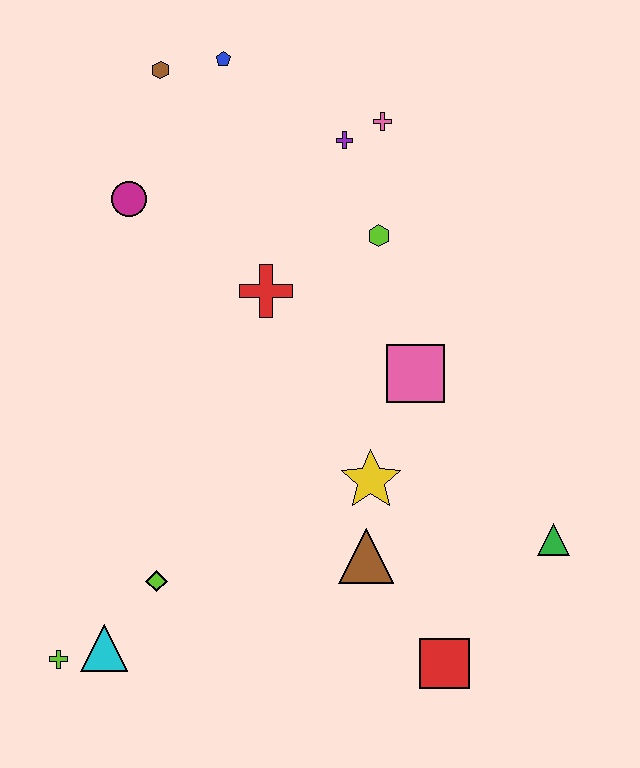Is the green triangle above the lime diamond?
Yes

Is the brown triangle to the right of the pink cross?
No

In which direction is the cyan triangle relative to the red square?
The cyan triangle is to the left of the red square.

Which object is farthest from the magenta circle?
The red square is farthest from the magenta circle.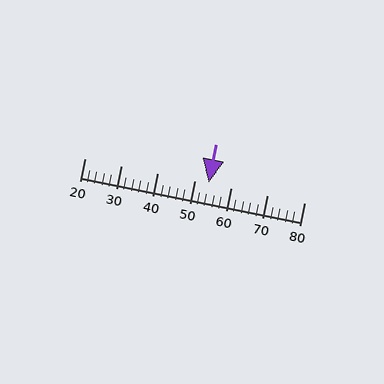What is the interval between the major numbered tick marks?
The major tick marks are spaced 10 units apart.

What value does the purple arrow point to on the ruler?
The purple arrow points to approximately 54.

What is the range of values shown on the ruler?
The ruler shows values from 20 to 80.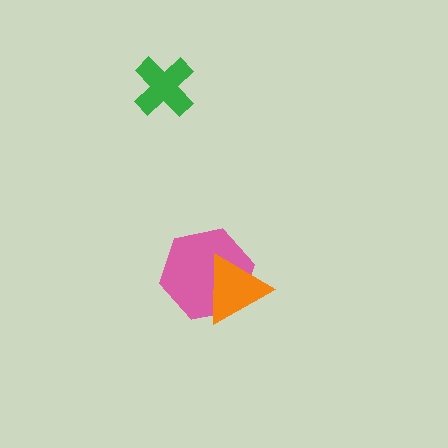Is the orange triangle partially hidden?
No, no other shape covers it.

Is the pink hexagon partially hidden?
Yes, it is partially covered by another shape.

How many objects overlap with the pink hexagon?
1 object overlaps with the pink hexagon.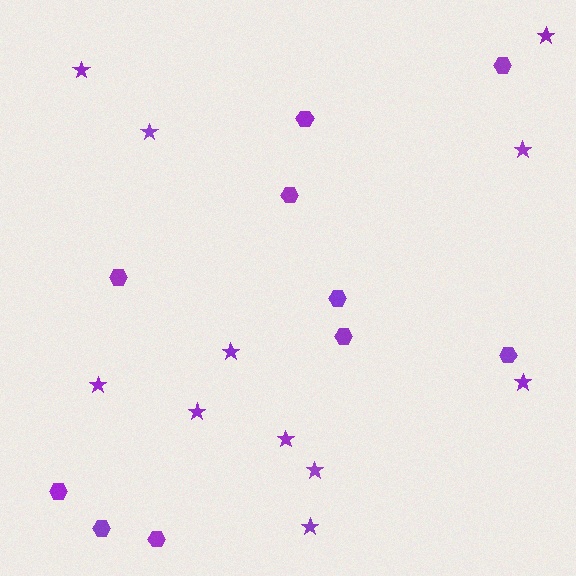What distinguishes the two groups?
There are 2 groups: one group of stars (11) and one group of hexagons (10).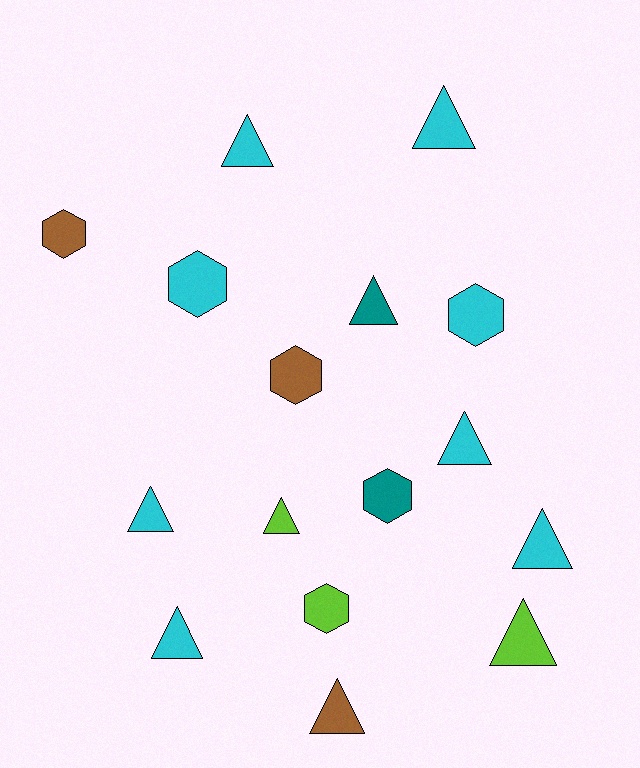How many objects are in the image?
There are 16 objects.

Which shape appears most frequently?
Triangle, with 10 objects.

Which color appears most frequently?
Cyan, with 8 objects.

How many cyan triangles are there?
There are 6 cyan triangles.